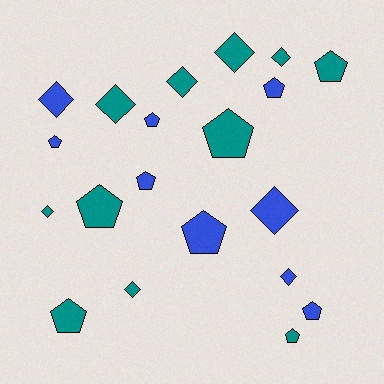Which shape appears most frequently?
Pentagon, with 11 objects.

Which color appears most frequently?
Teal, with 11 objects.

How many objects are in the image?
There are 20 objects.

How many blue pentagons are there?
There are 6 blue pentagons.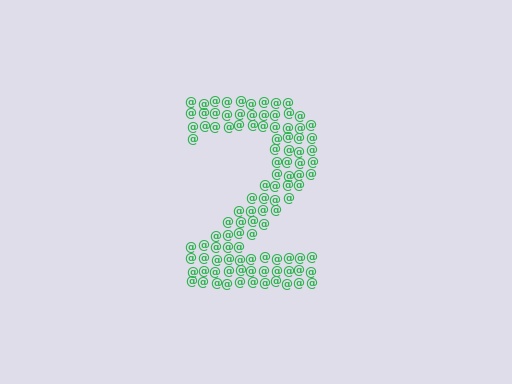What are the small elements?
The small elements are at signs.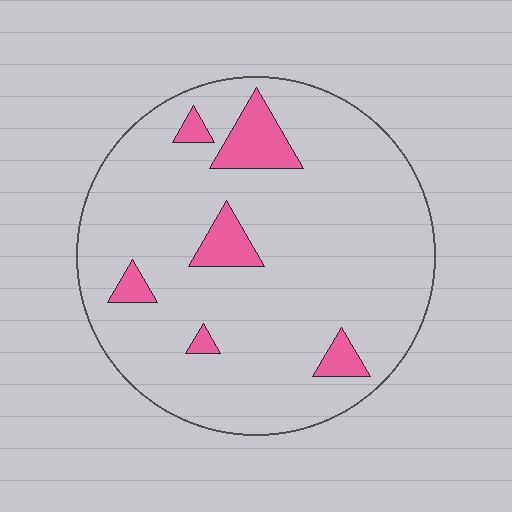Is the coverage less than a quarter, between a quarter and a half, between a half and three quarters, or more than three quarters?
Less than a quarter.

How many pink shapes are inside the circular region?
6.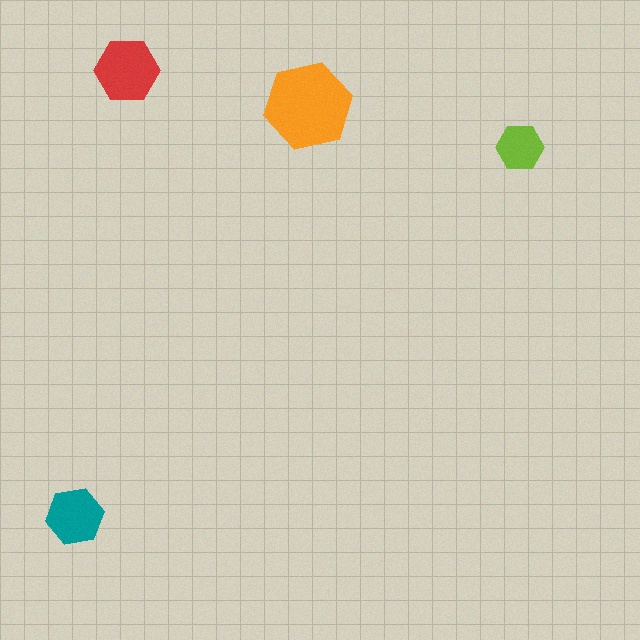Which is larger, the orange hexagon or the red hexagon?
The orange one.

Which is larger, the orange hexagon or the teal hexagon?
The orange one.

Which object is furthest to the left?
The teal hexagon is leftmost.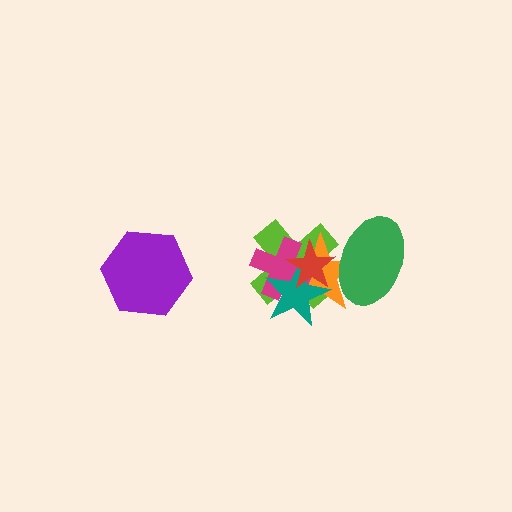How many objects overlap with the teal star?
4 objects overlap with the teal star.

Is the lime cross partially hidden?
Yes, it is partially covered by another shape.